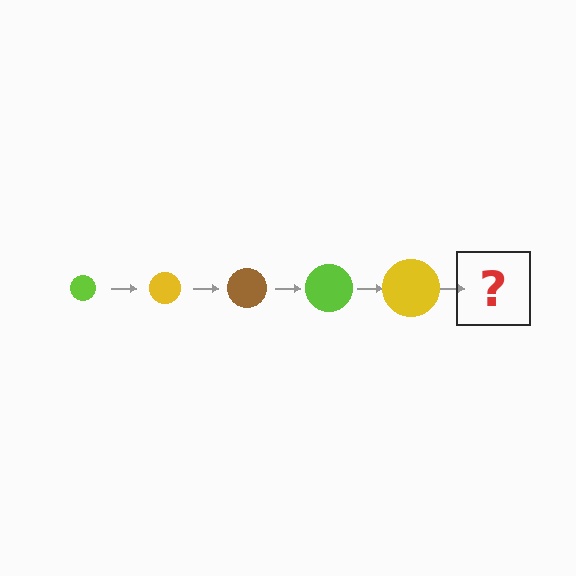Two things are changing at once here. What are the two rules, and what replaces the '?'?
The two rules are that the circle grows larger each step and the color cycles through lime, yellow, and brown. The '?' should be a brown circle, larger than the previous one.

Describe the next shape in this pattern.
It should be a brown circle, larger than the previous one.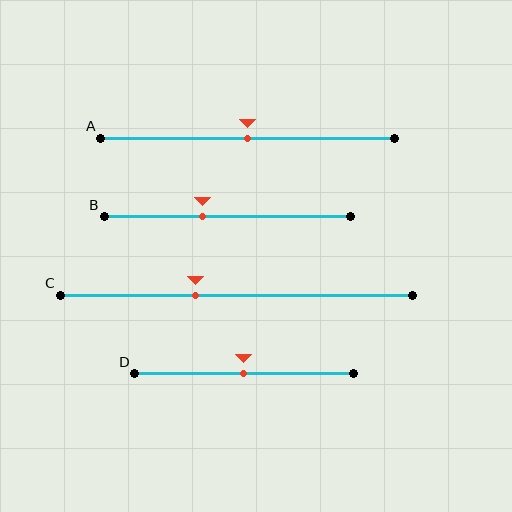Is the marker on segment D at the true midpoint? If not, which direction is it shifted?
Yes, the marker on segment D is at the true midpoint.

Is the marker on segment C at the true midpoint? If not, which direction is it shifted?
No, the marker on segment C is shifted to the left by about 12% of the segment length.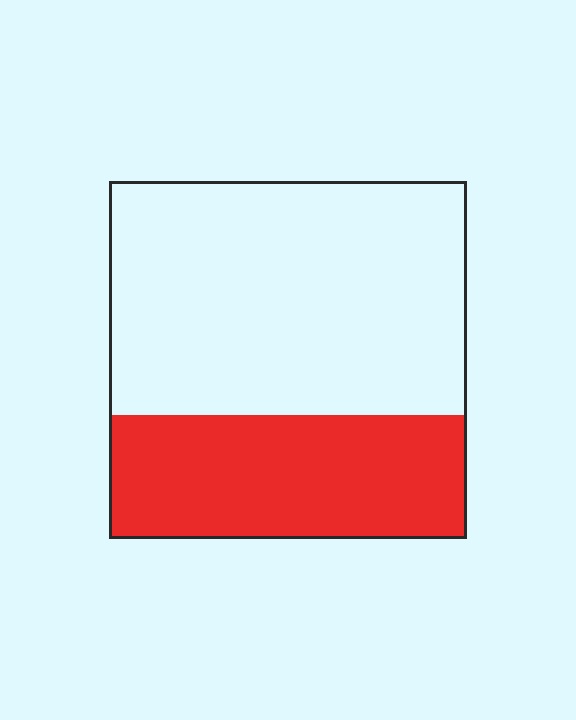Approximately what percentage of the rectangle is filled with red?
Approximately 35%.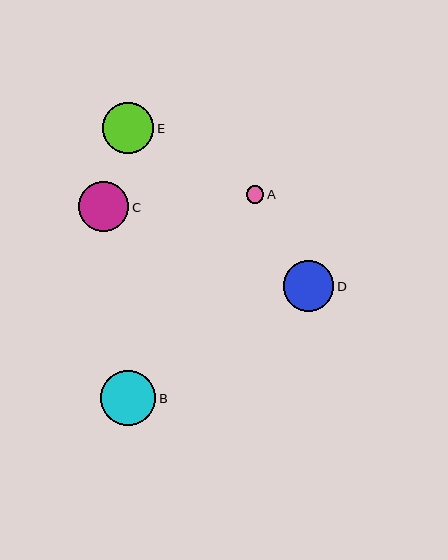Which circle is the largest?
Circle B is the largest with a size of approximately 55 pixels.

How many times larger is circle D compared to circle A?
Circle D is approximately 2.9 times the size of circle A.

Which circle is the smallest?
Circle A is the smallest with a size of approximately 17 pixels.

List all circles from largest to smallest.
From largest to smallest: B, E, D, C, A.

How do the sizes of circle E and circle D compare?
Circle E and circle D are approximately the same size.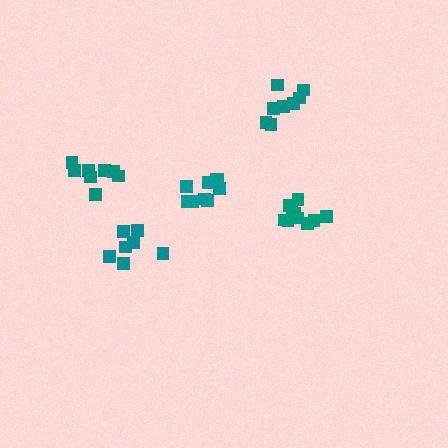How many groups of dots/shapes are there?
There are 5 groups.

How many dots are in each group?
Group 1: 10 dots, Group 2: 8 dots, Group 3: 8 dots, Group 4: 10 dots, Group 5: 7 dots (43 total).